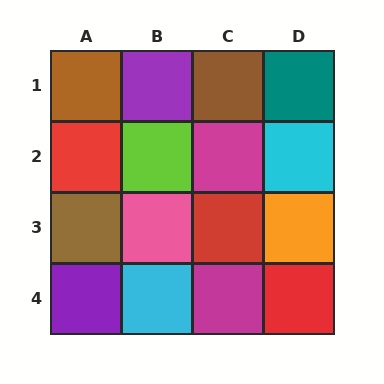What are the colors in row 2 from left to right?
Red, lime, magenta, cyan.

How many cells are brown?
3 cells are brown.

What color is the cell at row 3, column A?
Brown.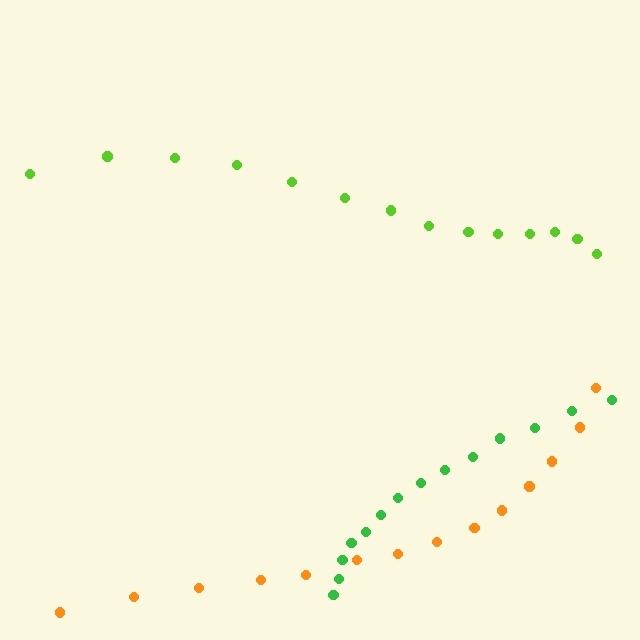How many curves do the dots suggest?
There are 3 distinct paths.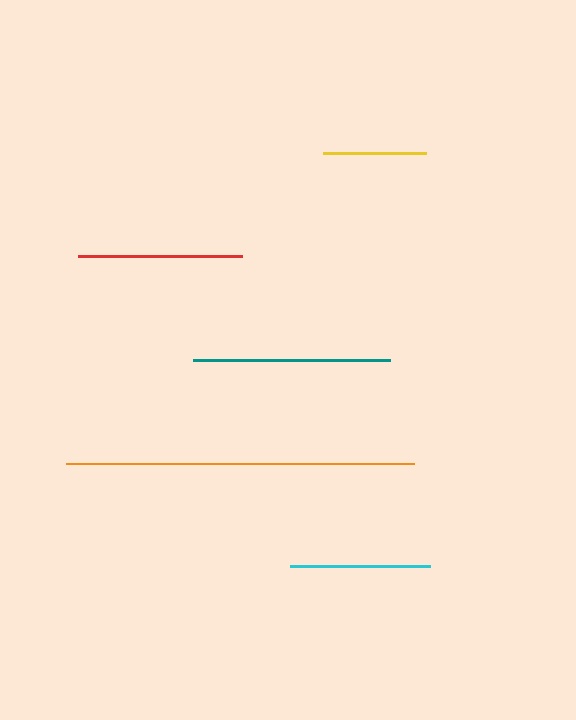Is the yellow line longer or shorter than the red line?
The red line is longer than the yellow line.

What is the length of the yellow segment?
The yellow segment is approximately 104 pixels long.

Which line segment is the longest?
The orange line is the longest at approximately 348 pixels.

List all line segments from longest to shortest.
From longest to shortest: orange, teal, red, cyan, yellow.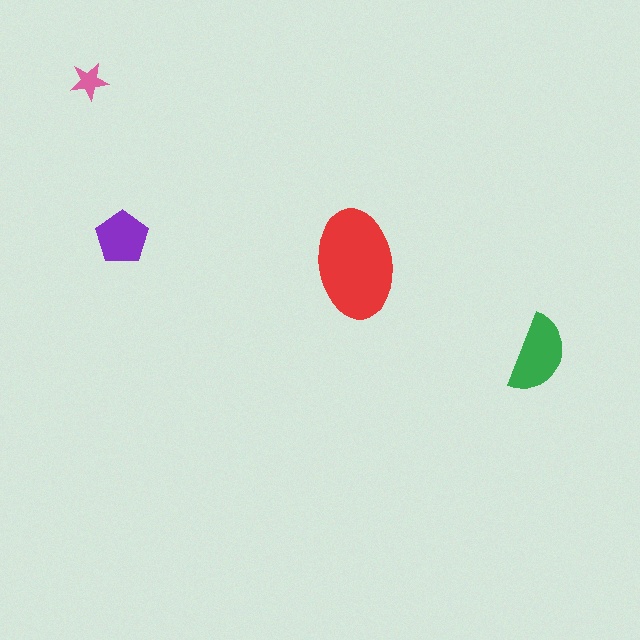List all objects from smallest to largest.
The pink star, the purple pentagon, the green semicircle, the red ellipse.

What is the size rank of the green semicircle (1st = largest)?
2nd.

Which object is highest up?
The pink star is topmost.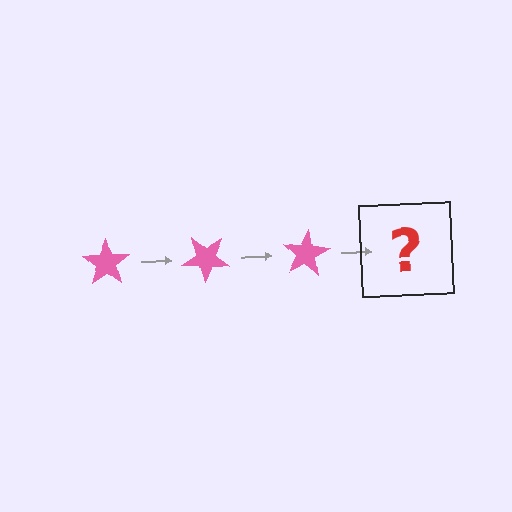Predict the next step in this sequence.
The next step is a pink star rotated 120 degrees.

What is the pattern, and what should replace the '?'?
The pattern is that the star rotates 40 degrees each step. The '?' should be a pink star rotated 120 degrees.